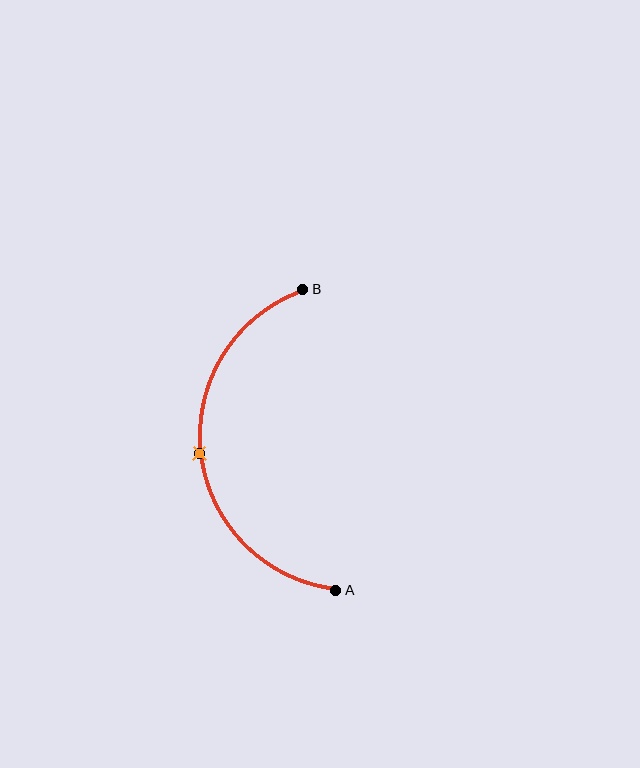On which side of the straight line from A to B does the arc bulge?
The arc bulges to the left of the straight line connecting A and B.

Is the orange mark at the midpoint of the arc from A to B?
Yes. The orange mark lies on the arc at equal arc-length from both A and B — it is the arc midpoint.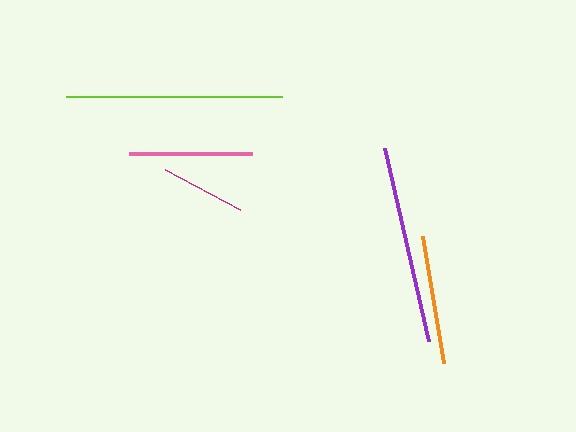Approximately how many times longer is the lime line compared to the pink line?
The lime line is approximately 1.8 times the length of the pink line.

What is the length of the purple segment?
The purple segment is approximately 198 pixels long.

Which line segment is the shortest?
The magenta line is the shortest at approximately 85 pixels.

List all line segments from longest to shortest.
From longest to shortest: lime, purple, orange, pink, magenta.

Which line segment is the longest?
The lime line is the longest at approximately 216 pixels.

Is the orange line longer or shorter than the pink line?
The orange line is longer than the pink line.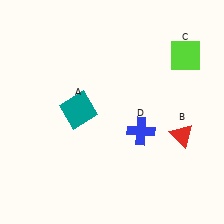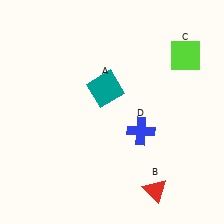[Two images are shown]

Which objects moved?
The objects that moved are: the teal square (A), the red triangle (B).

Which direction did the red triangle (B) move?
The red triangle (B) moved down.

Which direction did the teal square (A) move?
The teal square (A) moved right.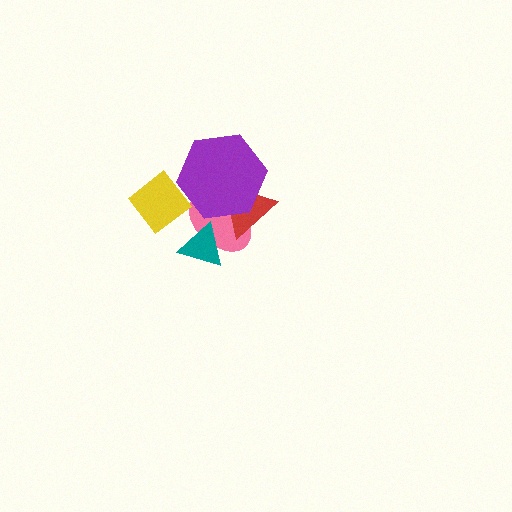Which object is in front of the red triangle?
The purple hexagon is in front of the red triangle.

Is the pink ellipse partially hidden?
Yes, it is partially covered by another shape.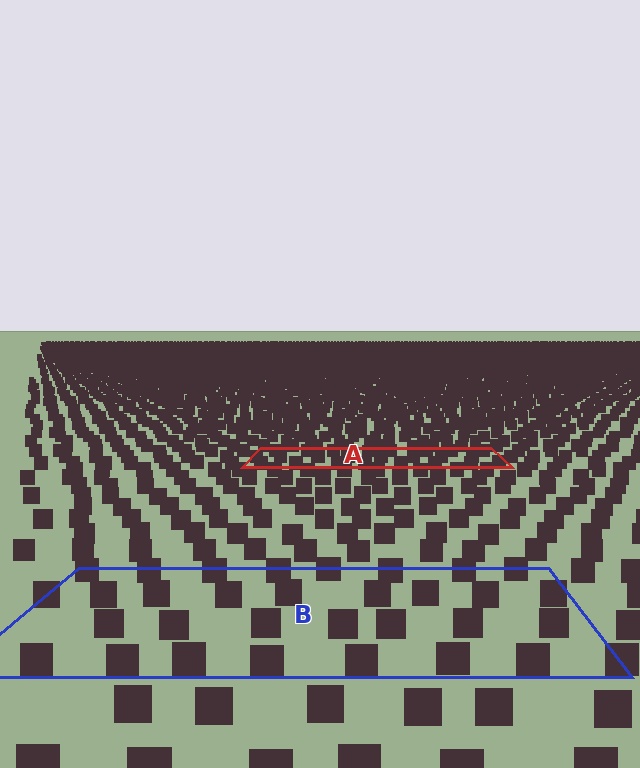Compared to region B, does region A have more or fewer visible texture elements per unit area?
Region A has more texture elements per unit area — they are packed more densely because it is farther away.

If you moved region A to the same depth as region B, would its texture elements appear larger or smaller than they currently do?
They would appear larger. At a closer depth, the same texture elements are projected at a bigger on-screen size.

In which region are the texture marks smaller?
The texture marks are smaller in region A, because it is farther away.